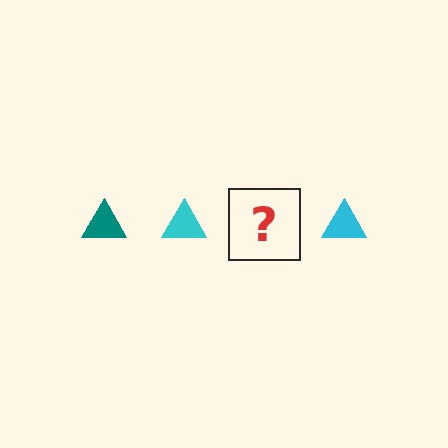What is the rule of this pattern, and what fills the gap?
The rule is that the pattern cycles through teal, cyan triangles. The gap should be filled with a teal triangle.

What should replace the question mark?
The question mark should be replaced with a teal triangle.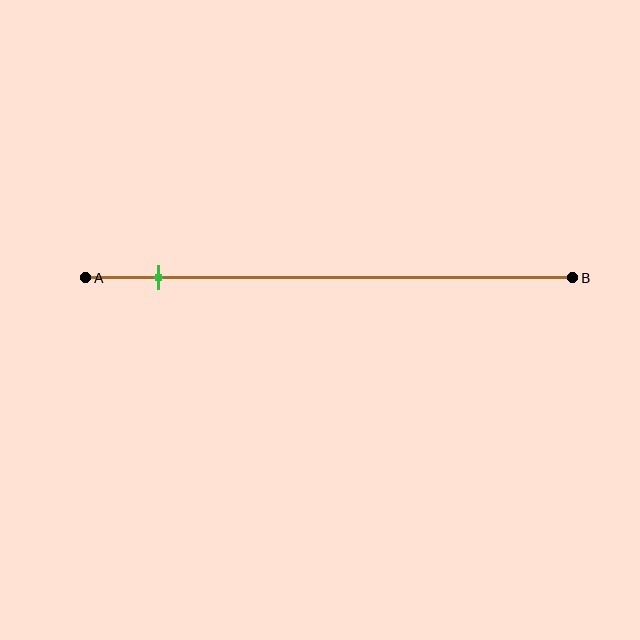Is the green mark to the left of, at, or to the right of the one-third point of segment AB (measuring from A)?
The green mark is to the left of the one-third point of segment AB.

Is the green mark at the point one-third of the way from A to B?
No, the mark is at about 15% from A, not at the 33% one-third point.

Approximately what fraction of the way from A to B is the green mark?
The green mark is approximately 15% of the way from A to B.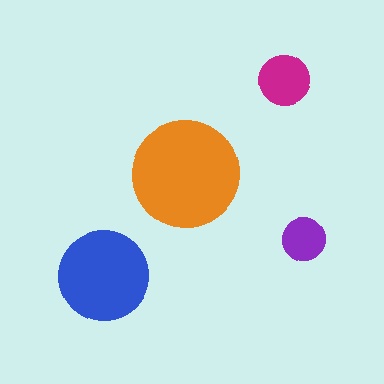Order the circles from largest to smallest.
the orange one, the blue one, the magenta one, the purple one.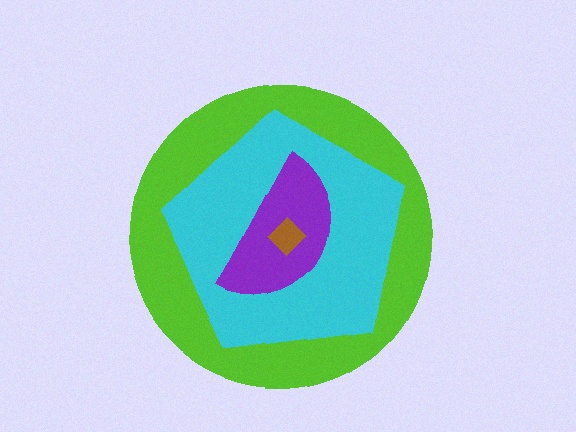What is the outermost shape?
The lime circle.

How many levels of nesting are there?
4.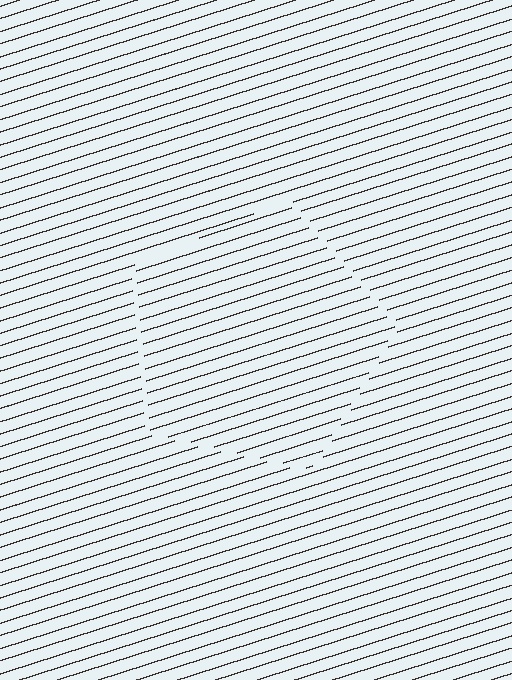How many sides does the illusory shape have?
5 sides — the line-ends trace a pentagon.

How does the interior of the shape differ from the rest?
The interior of the shape contains the same grating, shifted by half a period — the contour is defined by the phase discontinuity where line-ends from the inner and outer gratings abut.